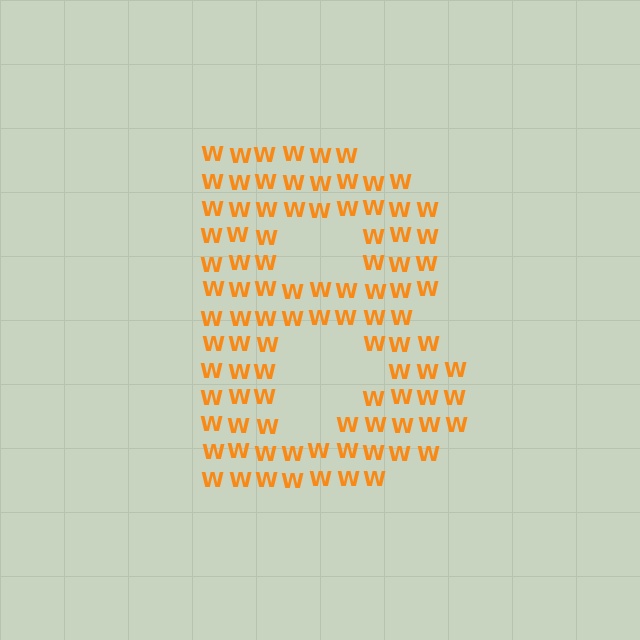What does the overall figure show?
The overall figure shows the letter B.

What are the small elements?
The small elements are letter W's.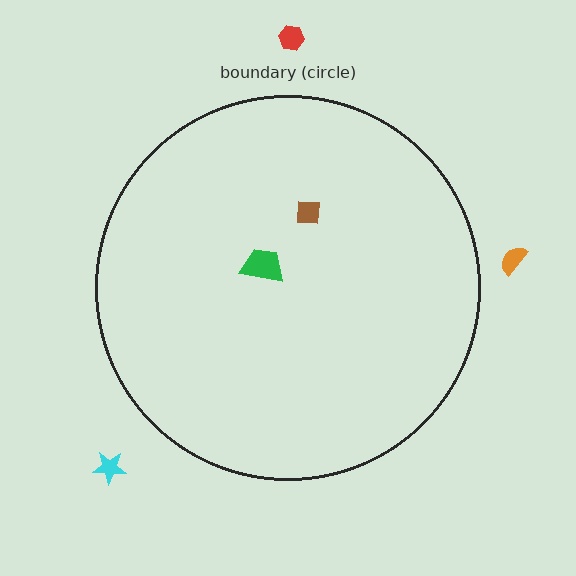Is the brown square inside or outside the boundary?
Inside.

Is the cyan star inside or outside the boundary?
Outside.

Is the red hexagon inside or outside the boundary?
Outside.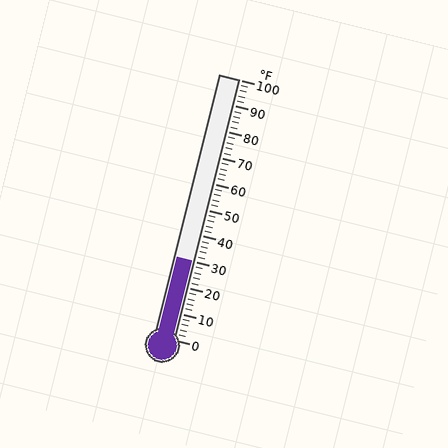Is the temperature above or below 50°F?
The temperature is below 50°F.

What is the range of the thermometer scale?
The thermometer scale ranges from 0°F to 100°F.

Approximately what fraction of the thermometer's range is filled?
The thermometer is filled to approximately 30% of its range.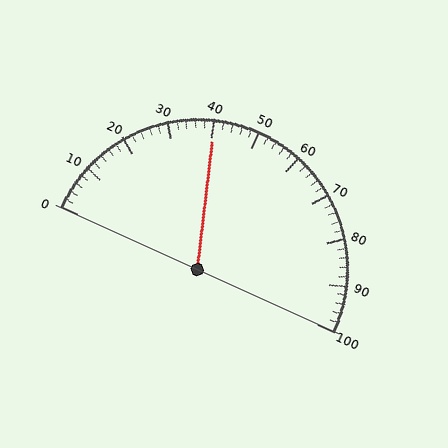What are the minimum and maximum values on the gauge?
The gauge ranges from 0 to 100.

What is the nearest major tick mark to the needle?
The nearest major tick mark is 40.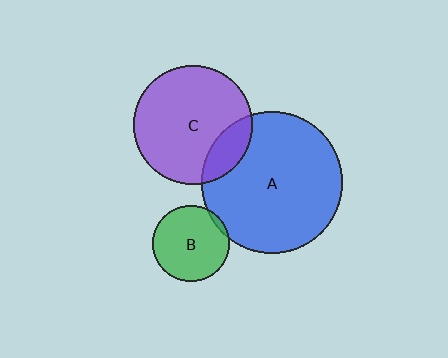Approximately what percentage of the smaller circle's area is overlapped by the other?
Approximately 15%.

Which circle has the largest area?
Circle A (blue).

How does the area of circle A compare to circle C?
Approximately 1.4 times.